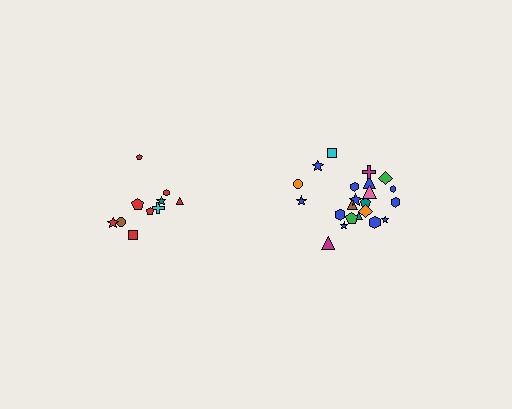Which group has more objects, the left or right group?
The right group.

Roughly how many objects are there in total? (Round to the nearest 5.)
Roughly 30 objects in total.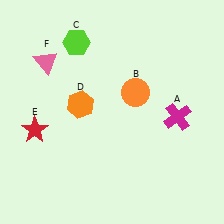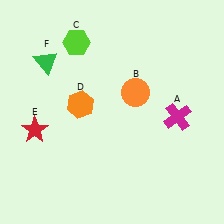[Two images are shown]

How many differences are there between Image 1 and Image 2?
There is 1 difference between the two images.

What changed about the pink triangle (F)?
In Image 1, F is pink. In Image 2, it changed to green.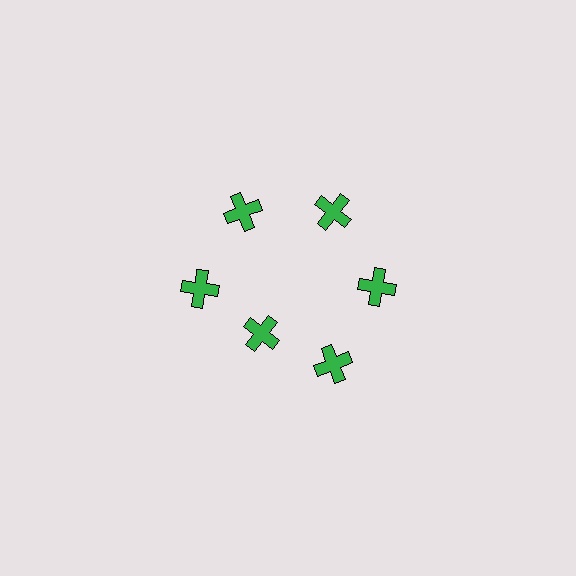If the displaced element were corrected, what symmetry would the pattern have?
It would have 6-fold rotational symmetry — the pattern would map onto itself every 60 degrees.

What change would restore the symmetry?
The symmetry would be restored by moving it outward, back onto the ring so that all 6 crosses sit at equal angles and equal distance from the center.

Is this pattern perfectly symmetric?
No. The 6 green crosses are arranged in a ring, but one element near the 7 o'clock position is pulled inward toward the center, breaking the 6-fold rotational symmetry.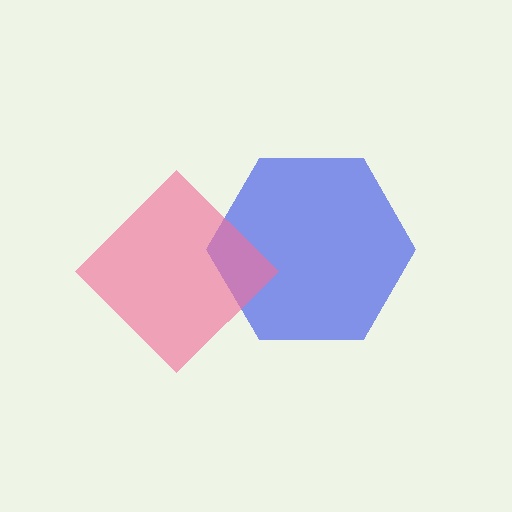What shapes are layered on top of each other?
The layered shapes are: a blue hexagon, a pink diamond.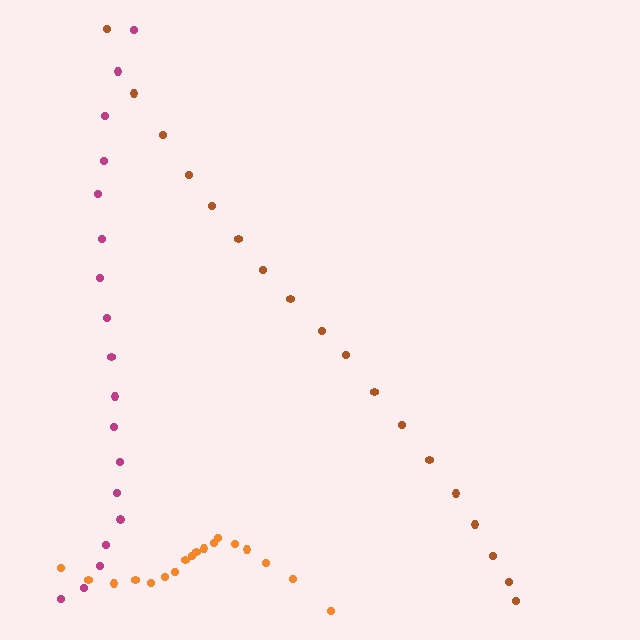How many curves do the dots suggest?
There are 3 distinct paths.